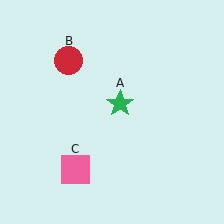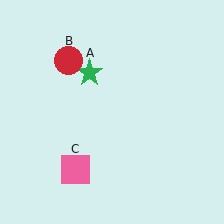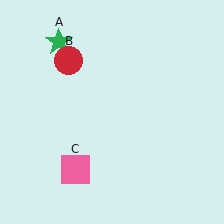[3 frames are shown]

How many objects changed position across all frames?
1 object changed position: green star (object A).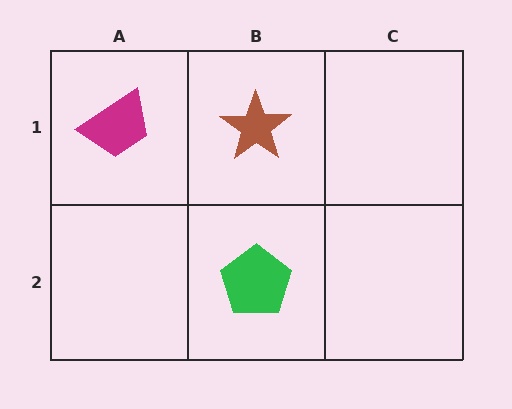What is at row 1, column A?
A magenta trapezoid.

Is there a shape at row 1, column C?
No, that cell is empty.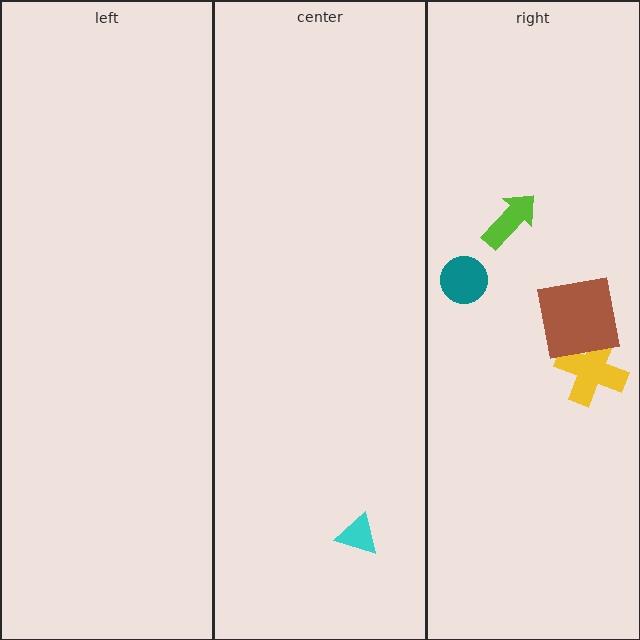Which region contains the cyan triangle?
The center region.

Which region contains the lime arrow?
The right region.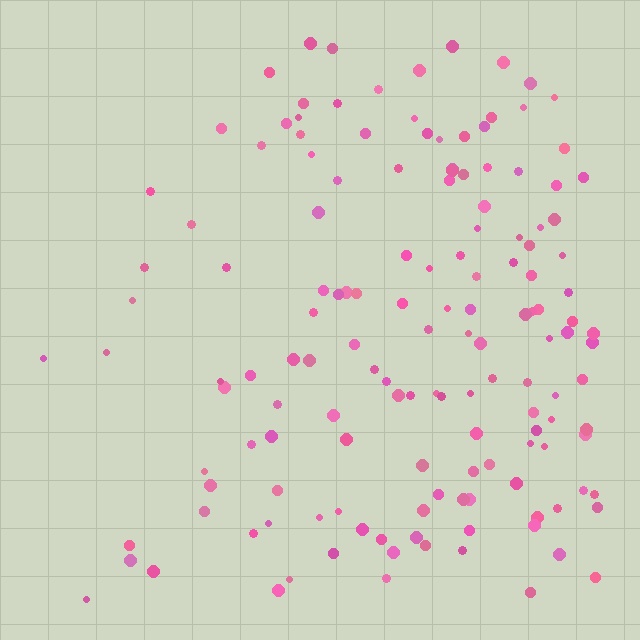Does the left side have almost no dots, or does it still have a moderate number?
Still a moderate number, just noticeably fewer than the right.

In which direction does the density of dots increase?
From left to right, with the right side densest.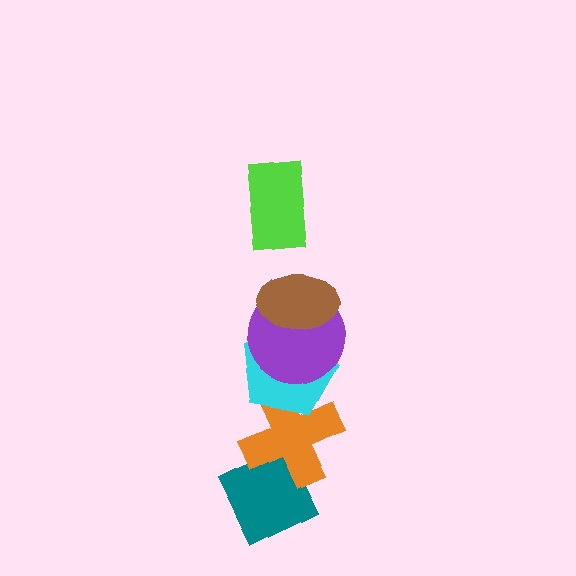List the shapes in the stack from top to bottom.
From top to bottom: the lime rectangle, the brown ellipse, the purple circle, the cyan pentagon, the orange cross, the teal diamond.